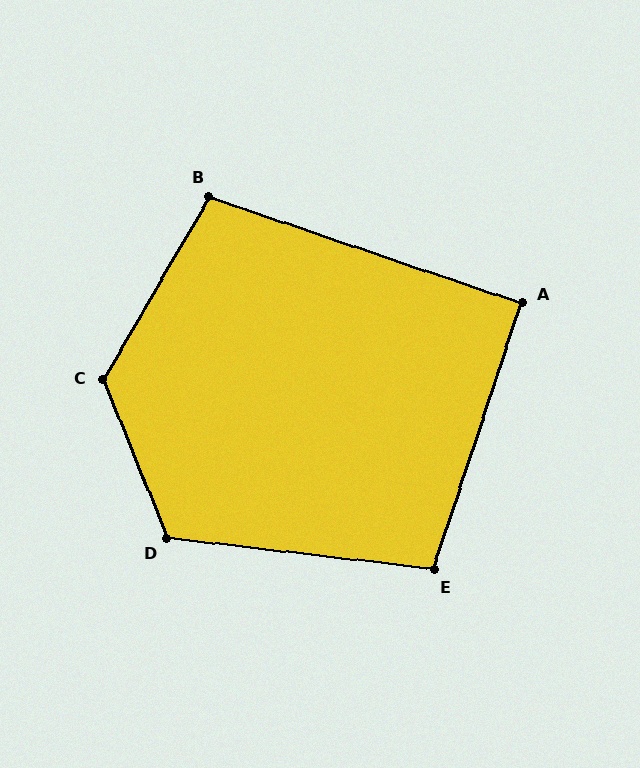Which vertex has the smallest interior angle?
A, at approximately 91 degrees.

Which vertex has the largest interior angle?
C, at approximately 128 degrees.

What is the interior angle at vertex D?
Approximately 119 degrees (obtuse).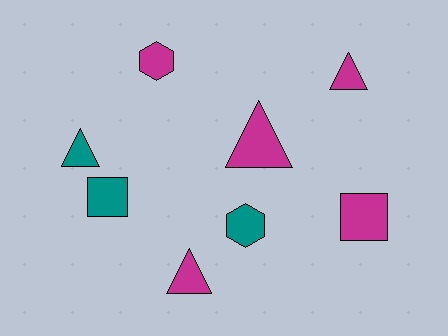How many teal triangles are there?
There is 1 teal triangle.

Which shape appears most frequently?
Triangle, with 4 objects.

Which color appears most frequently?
Magenta, with 5 objects.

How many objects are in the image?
There are 8 objects.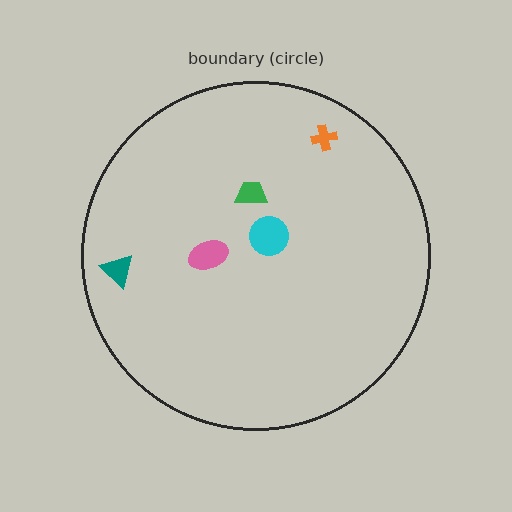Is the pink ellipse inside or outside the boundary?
Inside.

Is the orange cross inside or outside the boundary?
Inside.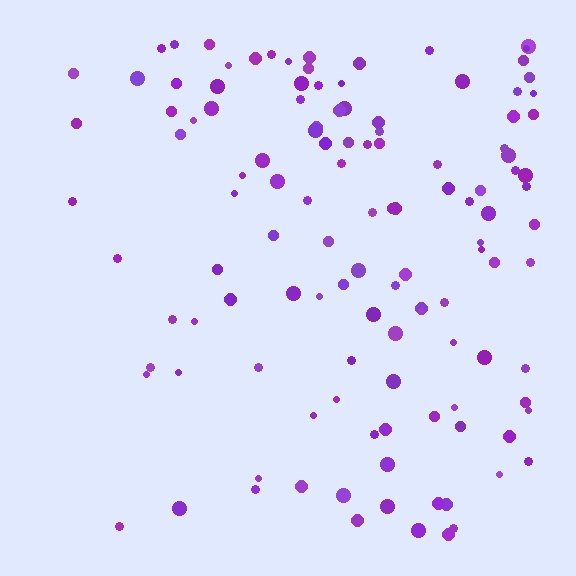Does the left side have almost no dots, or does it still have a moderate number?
Still a moderate number, just noticeably fewer than the right.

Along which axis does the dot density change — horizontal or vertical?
Horizontal.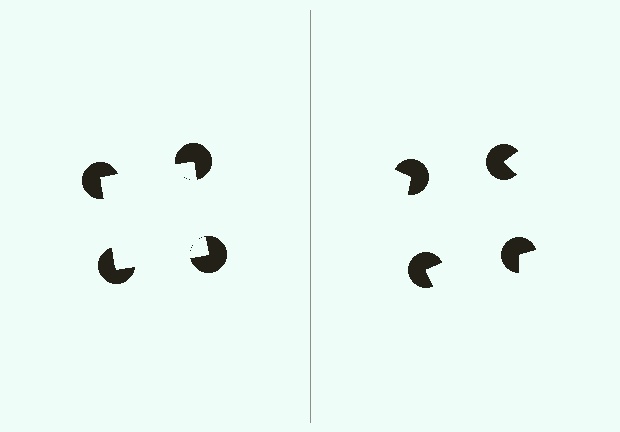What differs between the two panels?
The pac-man discs are positioned identically on both sides; only the wedge orientations differ. On the left they align to a square; on the right they are misaligned.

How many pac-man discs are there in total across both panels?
8 — 4 on each side.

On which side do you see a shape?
An illusory square appears on the left side. On the right side the wedge cuts are rotated, so no coherent shape forms.